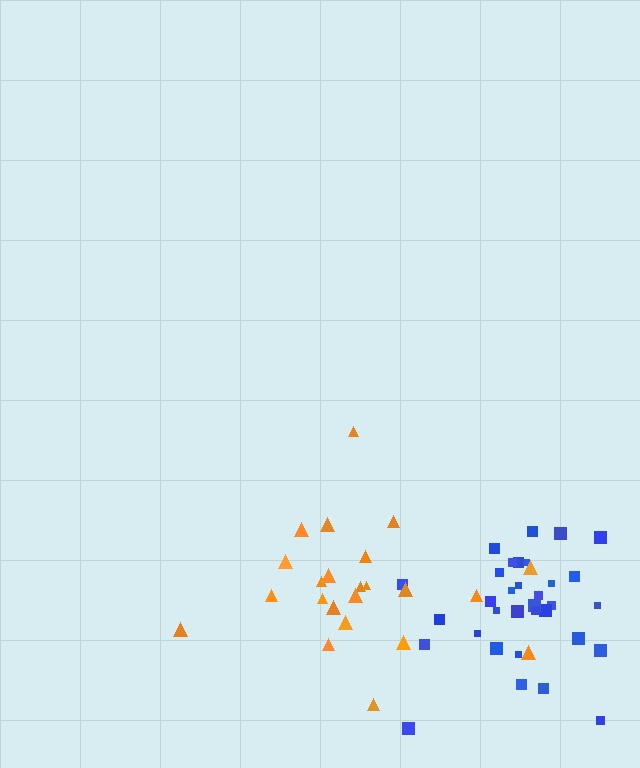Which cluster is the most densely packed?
Blue.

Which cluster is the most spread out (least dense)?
Orange.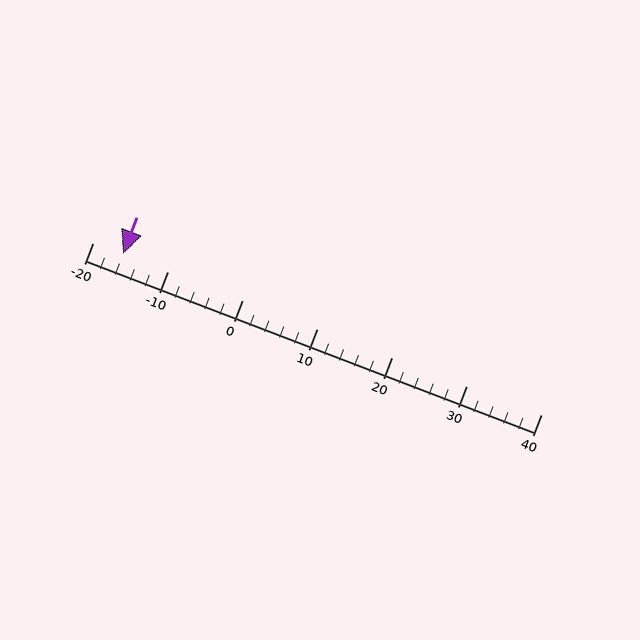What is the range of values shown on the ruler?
The ruler shows values from -20 to 40.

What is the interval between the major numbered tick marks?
The major tick marks are spaced 10 units apart.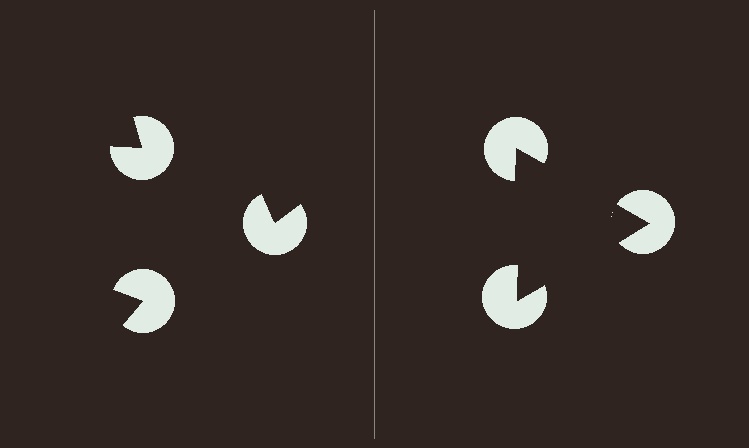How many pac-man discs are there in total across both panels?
6 — 3 on each side.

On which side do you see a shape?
An illusory triangle appears on the right side. On the left side the wedge cuts are rotated, so no coherent shape forms.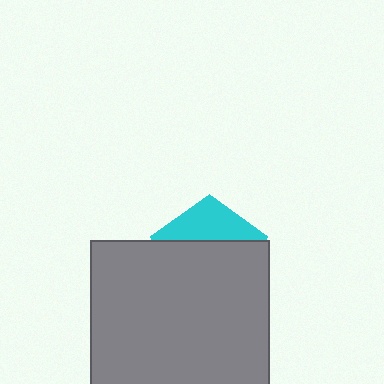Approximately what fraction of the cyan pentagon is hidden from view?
Roughly 69% of the cyan pentagon is hidden behind the gray square.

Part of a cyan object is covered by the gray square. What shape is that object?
It is a pentagon.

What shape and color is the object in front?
The object in front is a gray square.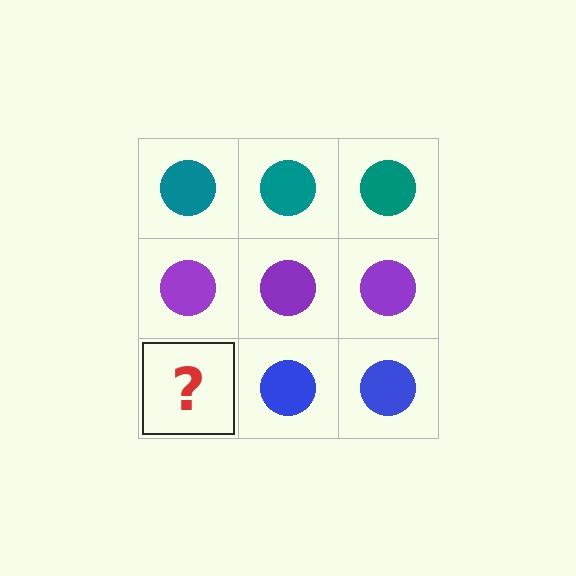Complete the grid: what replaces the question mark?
The question mark should be replaced with a blue circle.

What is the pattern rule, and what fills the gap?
The rule is that each row has a consistent color. The gap should be filled with a blue circle.